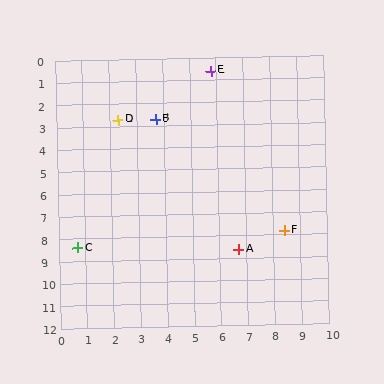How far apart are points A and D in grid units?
Points A and D are about 7.4 grid units apart.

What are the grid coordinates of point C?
Point C is at approximately (0.7, 8.4).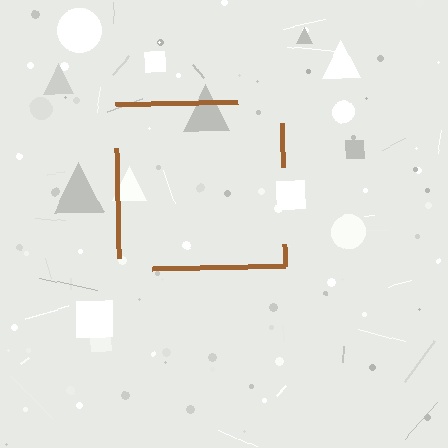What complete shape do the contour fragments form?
The contour fragments form a square.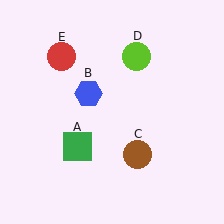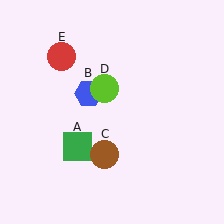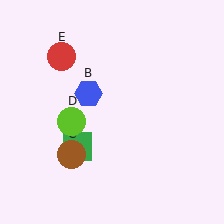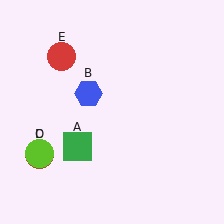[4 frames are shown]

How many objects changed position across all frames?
2 objects changed position: brown circle (object C), lime circle (object D).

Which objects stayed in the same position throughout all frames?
Green square (object A) and blue hexagon (object B) and red circle (object E) remained stationary.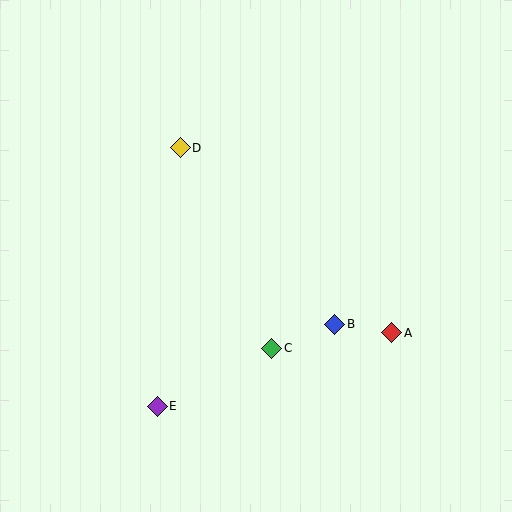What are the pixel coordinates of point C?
Point C is at (272, 348).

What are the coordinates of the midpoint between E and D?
The midpoint between E and D is at (169, 277).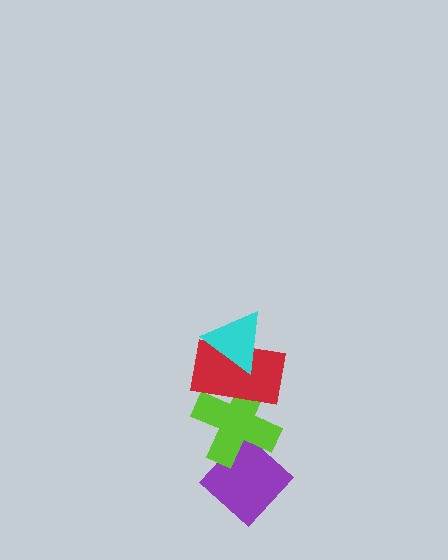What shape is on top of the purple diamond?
The lime cross is on top of the purple diamond.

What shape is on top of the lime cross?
The red rectangle is on top of the lime cross.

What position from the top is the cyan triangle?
The cyan triangle is 1st from the top.